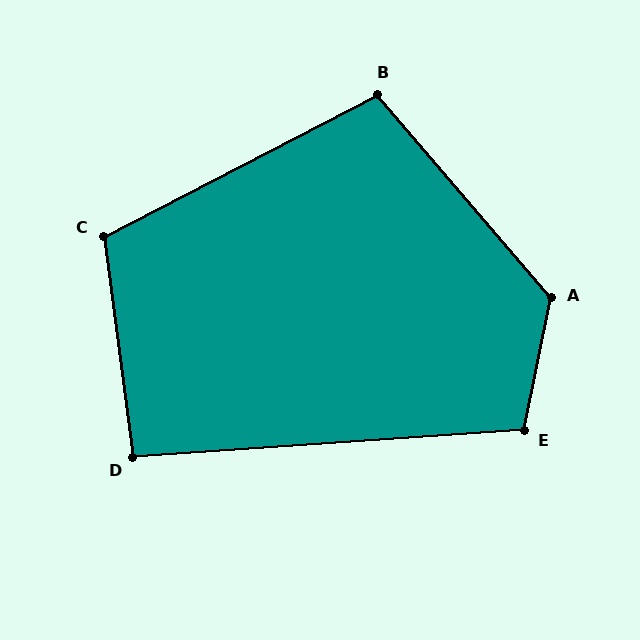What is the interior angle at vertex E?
Approximately 105 degrees (obtuse).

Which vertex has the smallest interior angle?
D, at approximately 94 degrees.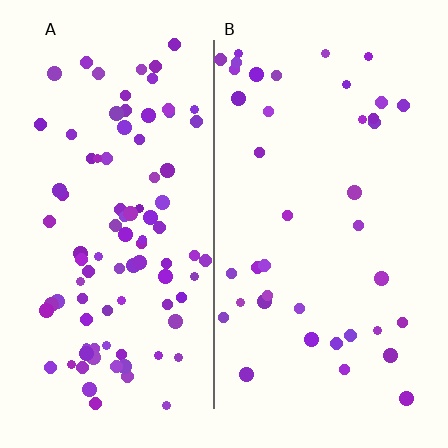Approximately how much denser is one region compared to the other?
Approximately 2.3× — region A over region B.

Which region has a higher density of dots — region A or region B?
A (the left).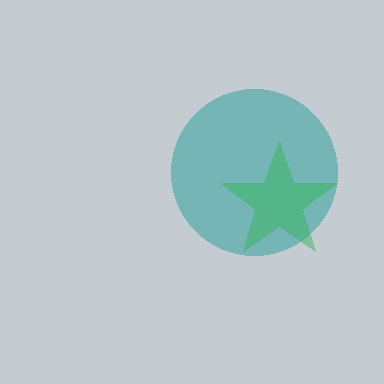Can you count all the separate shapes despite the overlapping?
Yes, there are 2 separate shapes.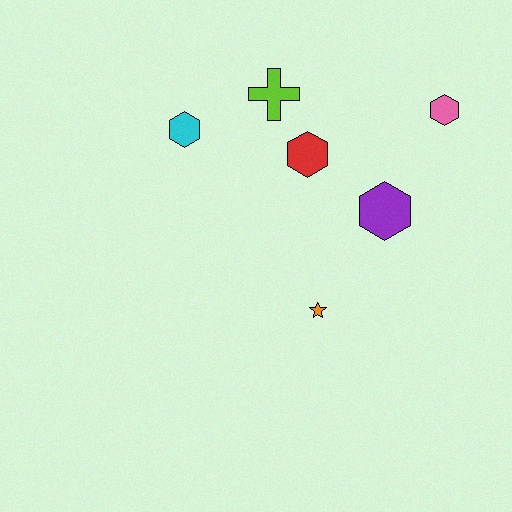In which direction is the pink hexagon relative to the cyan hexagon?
The pink hexagon is to the right of the cyan hexagon.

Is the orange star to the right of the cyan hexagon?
Yes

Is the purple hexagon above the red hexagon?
No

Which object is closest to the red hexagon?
The lime cross is closest to the red hexagon.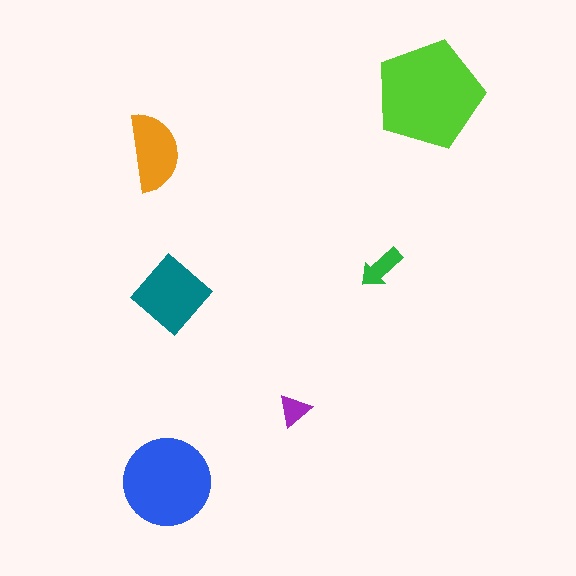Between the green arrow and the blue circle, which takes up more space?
The blue circle.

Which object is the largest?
The lime pentagon.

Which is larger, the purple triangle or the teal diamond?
The teal diamond.